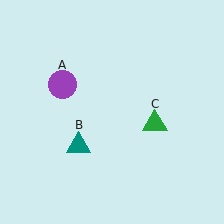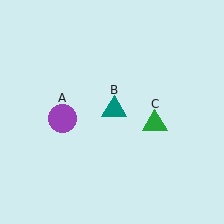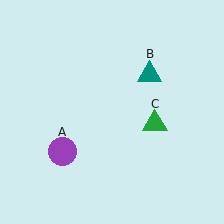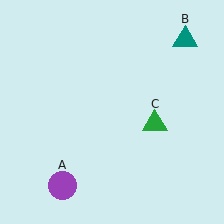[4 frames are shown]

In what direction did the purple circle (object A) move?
The purple circle (object A) moved down.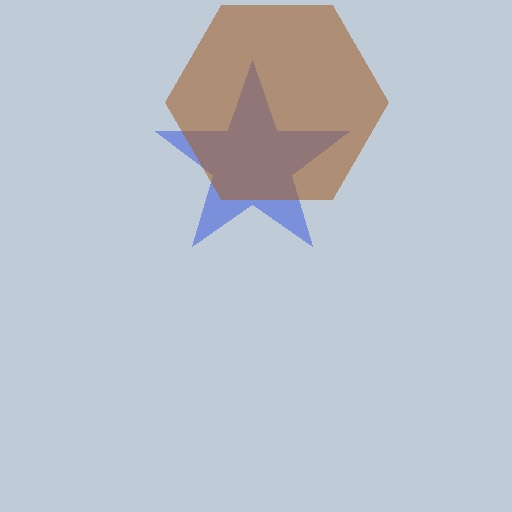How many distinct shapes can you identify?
There are 2 distinct shapes: a blue star, a brown hexagon.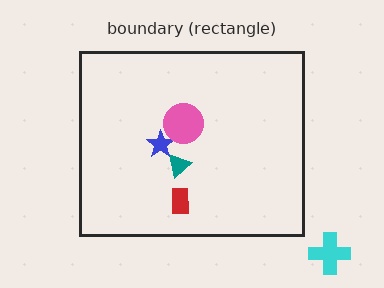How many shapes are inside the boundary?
4 inside, 1 outside.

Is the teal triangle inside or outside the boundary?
Inside.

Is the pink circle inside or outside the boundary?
Inside.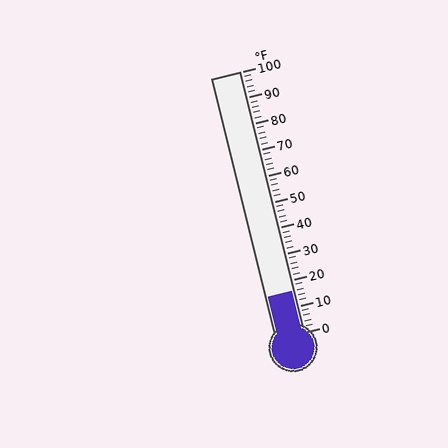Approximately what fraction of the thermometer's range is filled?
The thermometer is filled to approximately 15% of its range.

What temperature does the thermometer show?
The thermometer shows approximately 16°F.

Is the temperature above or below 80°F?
The temperature is below 80°F.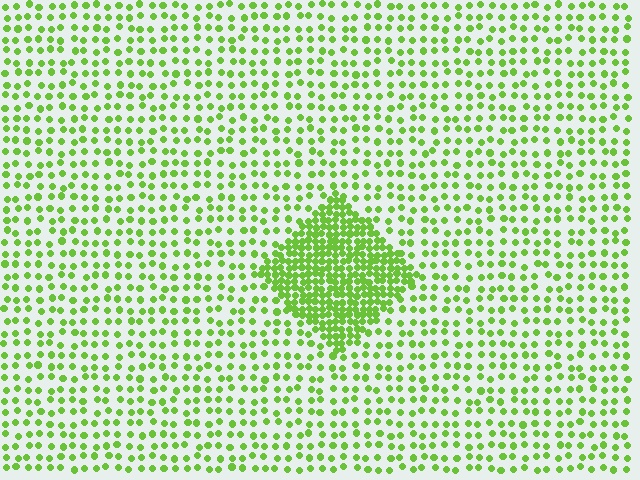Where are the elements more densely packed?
The elements are more densely packed inside the diamond boundary.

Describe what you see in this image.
The image contains small lime elements arranged at two different densities. A diamond-shaped region is visible where the elements are more densely packed than the surrounding area.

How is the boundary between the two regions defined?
The boundary is defined by a change in element density (approximately 2.8x ratio). All elements are the same color, size, and shape.